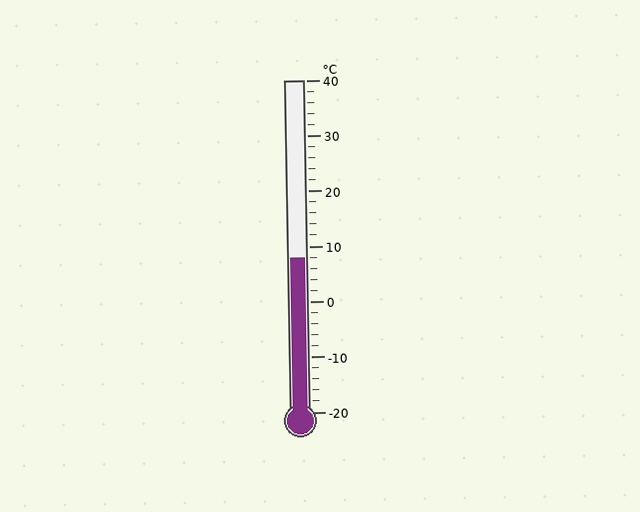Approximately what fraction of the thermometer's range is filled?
The thermometer is filled to approximately 45% of its range.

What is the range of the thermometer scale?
The thermometer scale ranges from -20°C to 40°C.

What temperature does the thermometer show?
The thermometer shows approximately 8°C.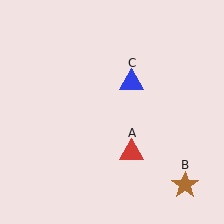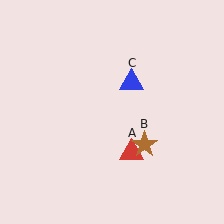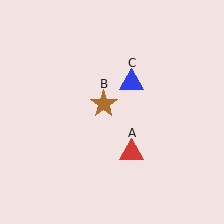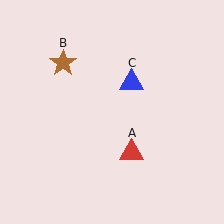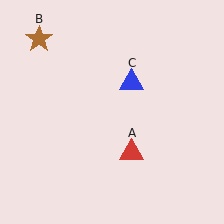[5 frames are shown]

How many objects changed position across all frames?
1 object changed position: brown star (object B).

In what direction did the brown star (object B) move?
The brown star (object B) moved up and to the left.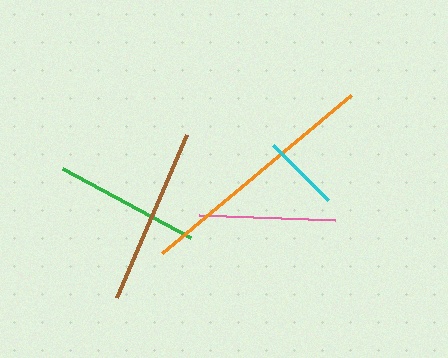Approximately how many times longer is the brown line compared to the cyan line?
The brown line is approximately 2.3 times the length of the cyan line.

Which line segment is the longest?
The orange line is the longest at approximately 246 pixels.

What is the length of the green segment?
The green segment is approximately 146 pixels long.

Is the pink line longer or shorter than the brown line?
The brown line is longer than the pink line.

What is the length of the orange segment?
The orange segment is approximately 246 pixels long.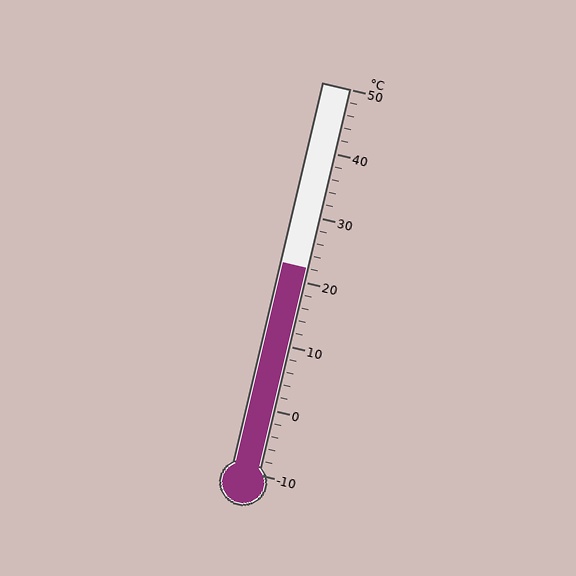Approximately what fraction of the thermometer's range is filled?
The thermometer is filled to approximately 55% of its range.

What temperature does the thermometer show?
The thermometer shows approximately 22°C.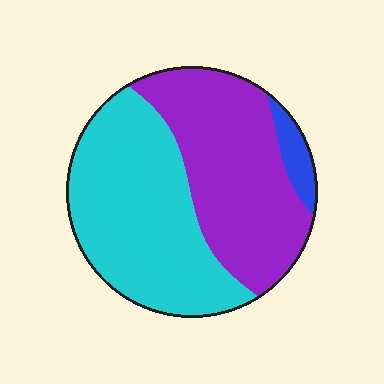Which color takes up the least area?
Blue, at roughly 5%.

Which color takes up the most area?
Cyan, at roughly 50%.